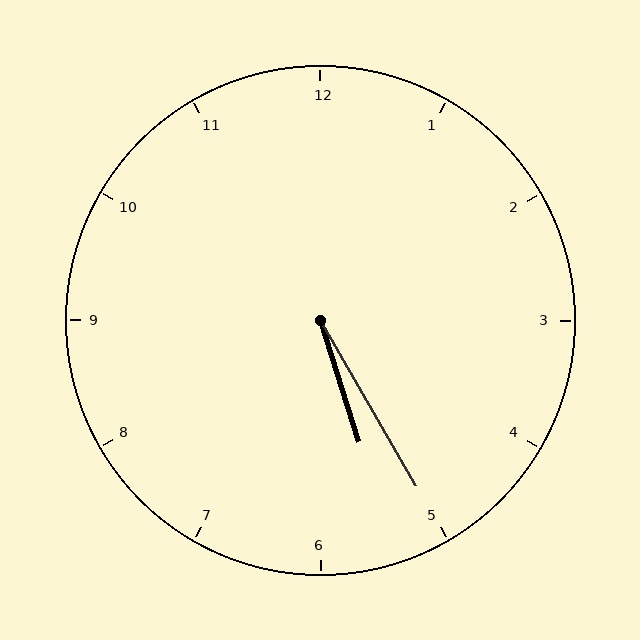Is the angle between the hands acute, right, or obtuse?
It is acute.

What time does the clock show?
5:25.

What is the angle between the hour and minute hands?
Approximately 12 degrees.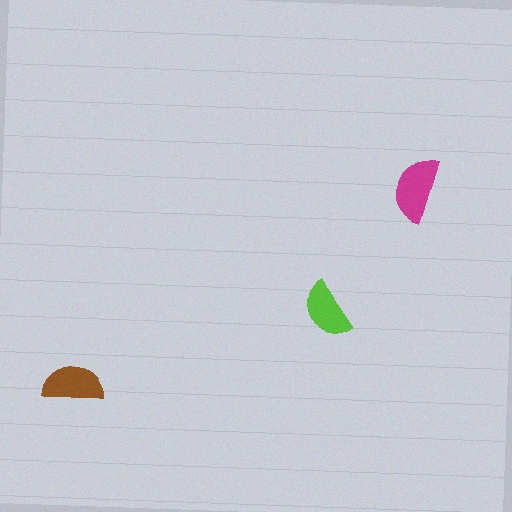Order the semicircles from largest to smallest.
the magenta one, the brown one, the lime one.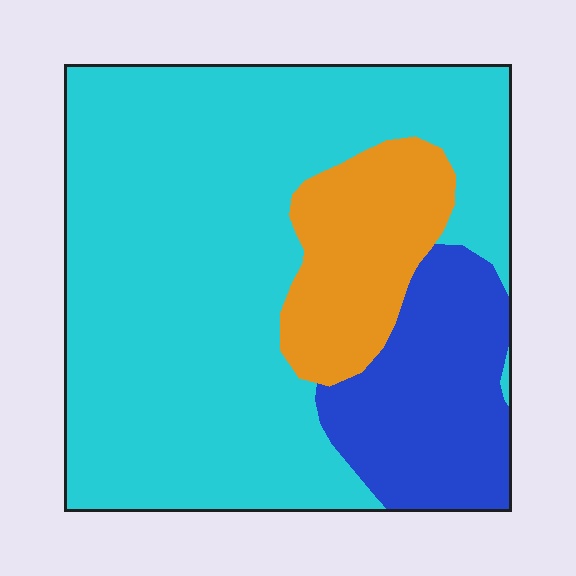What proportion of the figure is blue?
Blue takes up about one sixth (1/6) of the figure.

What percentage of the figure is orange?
Orange takes up about one eighth (1/8) of the figure.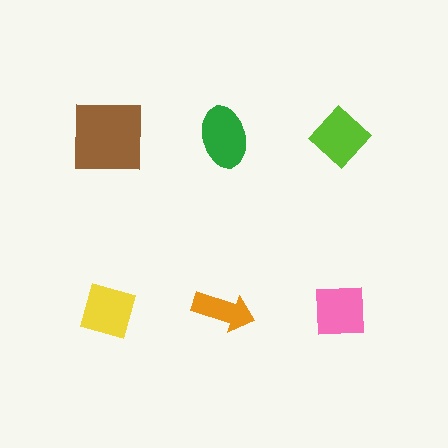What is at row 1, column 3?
A lime diamond.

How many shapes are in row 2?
3 shapes.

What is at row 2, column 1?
A yellow diamond.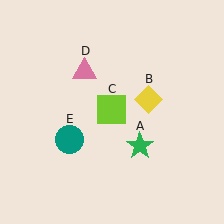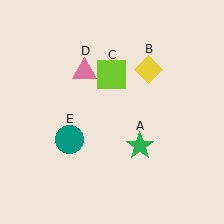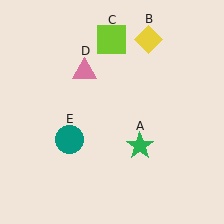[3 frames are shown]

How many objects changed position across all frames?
2 objects changed position: yellow diamond (object B), lime square (object C).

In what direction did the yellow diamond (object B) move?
The yellow diamond (object B) moved up.